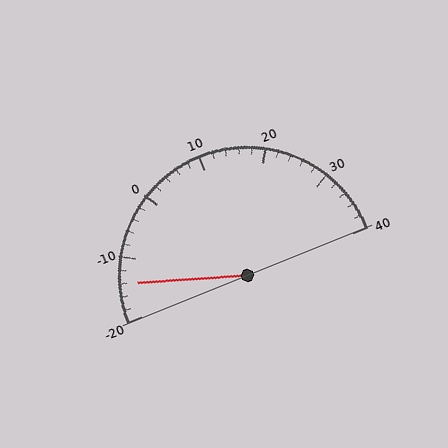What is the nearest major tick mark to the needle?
The nearest major tick mark is -10.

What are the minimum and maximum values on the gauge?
The gauge ranges from -20 to 40.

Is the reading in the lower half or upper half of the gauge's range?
The reading is in the lower half of the range (-20 to 40).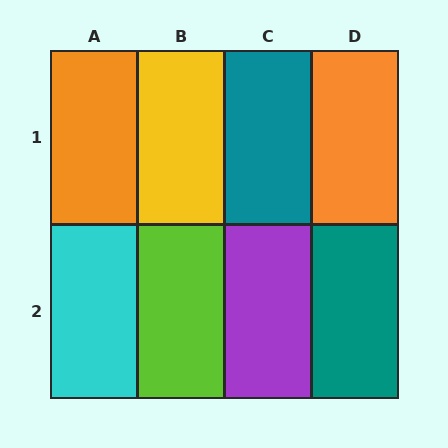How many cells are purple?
1 cell is purple.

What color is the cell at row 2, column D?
Teal.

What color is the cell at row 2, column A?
Cyan.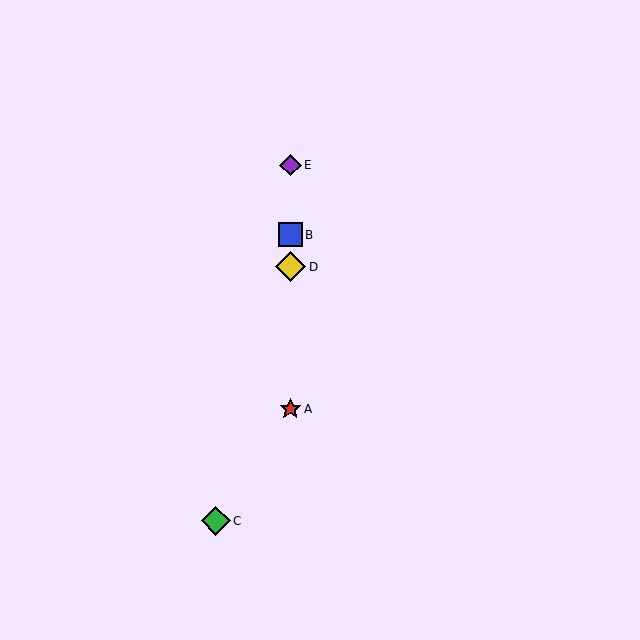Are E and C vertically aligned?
No, E is at x≈290 and C is at x≈216.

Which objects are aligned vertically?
Objects A, B, D, E are aligned vertically.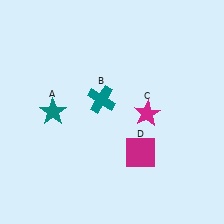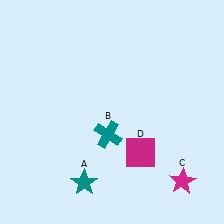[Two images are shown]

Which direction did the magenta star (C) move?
The magenta star (C) moved down.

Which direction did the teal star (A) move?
The teal star (A) moved down.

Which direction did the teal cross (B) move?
The teal cross (B) moved down.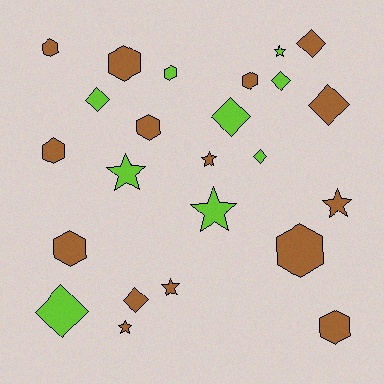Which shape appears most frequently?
Hexagon, with 9 objects.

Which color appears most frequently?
Brown, with 15 objects.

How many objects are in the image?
There are 24 objects.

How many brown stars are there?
There are 4 brown stars.